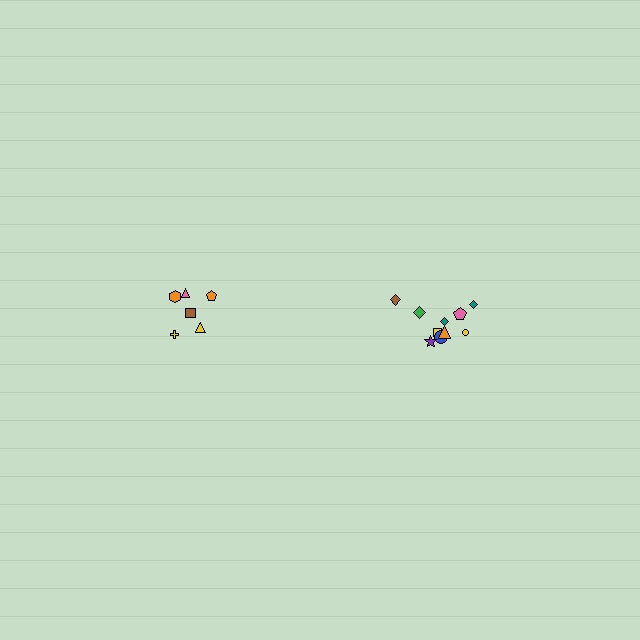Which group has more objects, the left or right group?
The right group.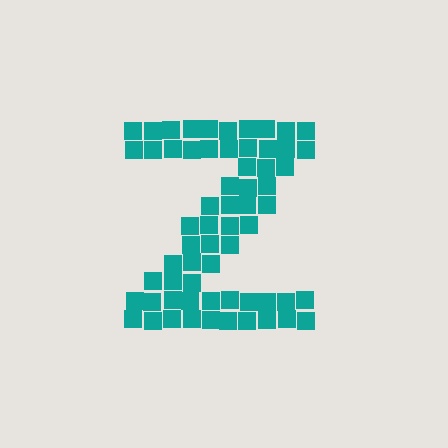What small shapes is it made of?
It is made of small squares.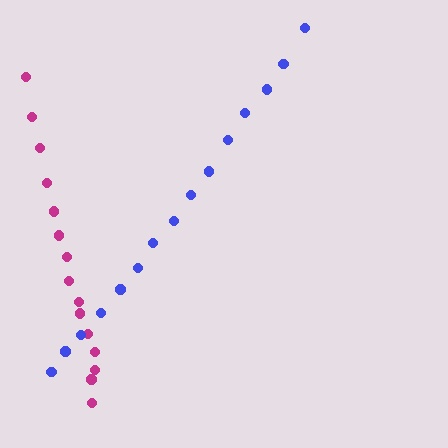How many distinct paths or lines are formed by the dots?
There are 2 distinct paths.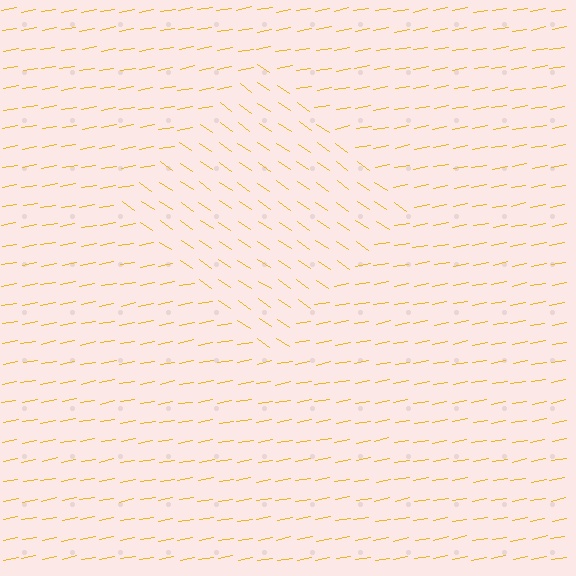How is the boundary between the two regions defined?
The boundary is defined purely by a change in line orientation (approximately 45 degrees difference). All lines are the same color and thickness.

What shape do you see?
I see a diamond.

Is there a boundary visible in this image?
Yes, there is a texture boundary formed by a change in line orientation.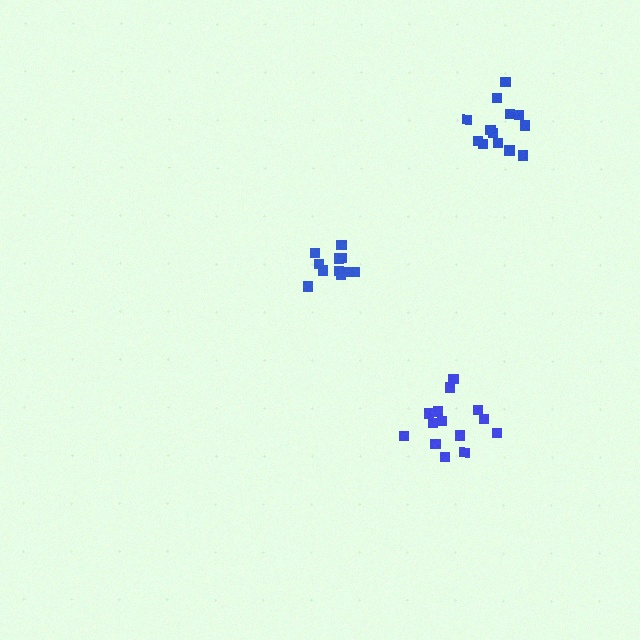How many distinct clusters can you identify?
There are 3 distinct clusters.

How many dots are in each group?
Group 1: 14 dots, Group 2: 13 dots, Group 3: 11 dots (38 total).